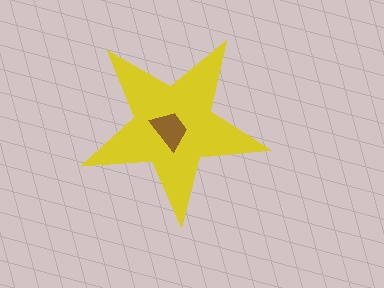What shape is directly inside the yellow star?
The brown trapezoid.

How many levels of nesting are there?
2.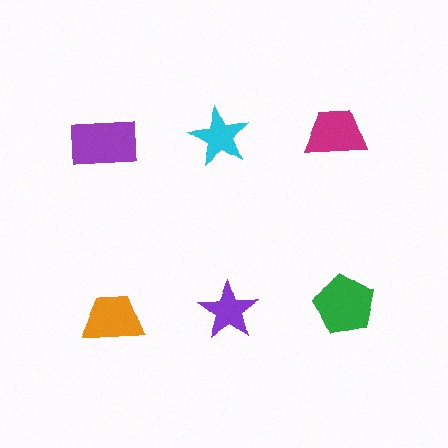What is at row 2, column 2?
A purple star.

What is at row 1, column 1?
A purple rectangle.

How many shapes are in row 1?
3 shapes.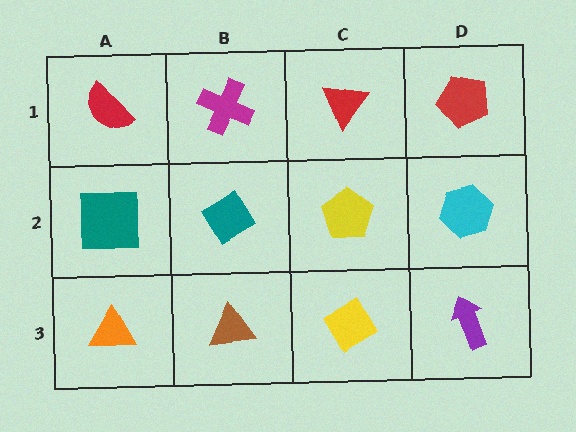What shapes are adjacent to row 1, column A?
A teal square (row 2, column A), a magenta cross (row 1, column B).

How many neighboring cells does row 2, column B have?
4.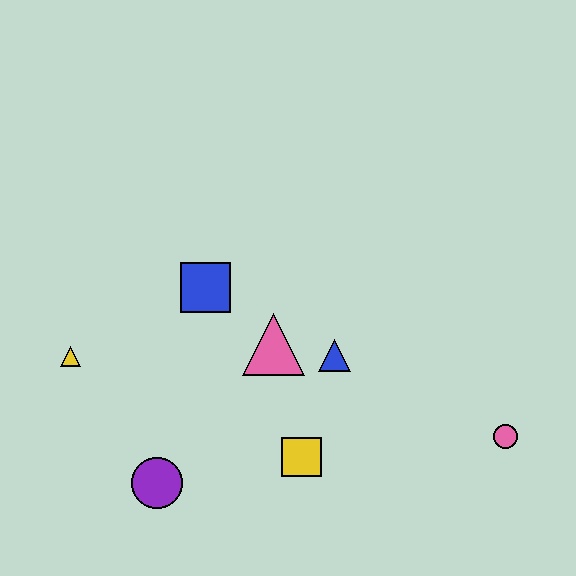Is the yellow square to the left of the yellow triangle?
No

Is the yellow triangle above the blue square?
No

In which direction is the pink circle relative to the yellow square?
The pink circle is to the right of the yellow square.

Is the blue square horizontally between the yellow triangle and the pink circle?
Yes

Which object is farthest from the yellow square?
The yellow triangle is farthest from the yellow square.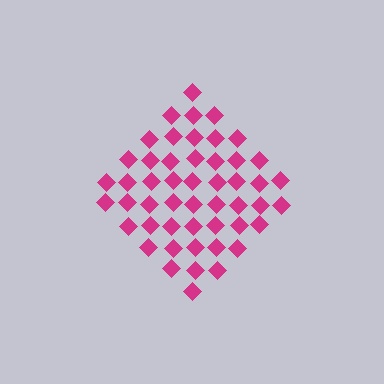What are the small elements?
The small elements are diamonds.